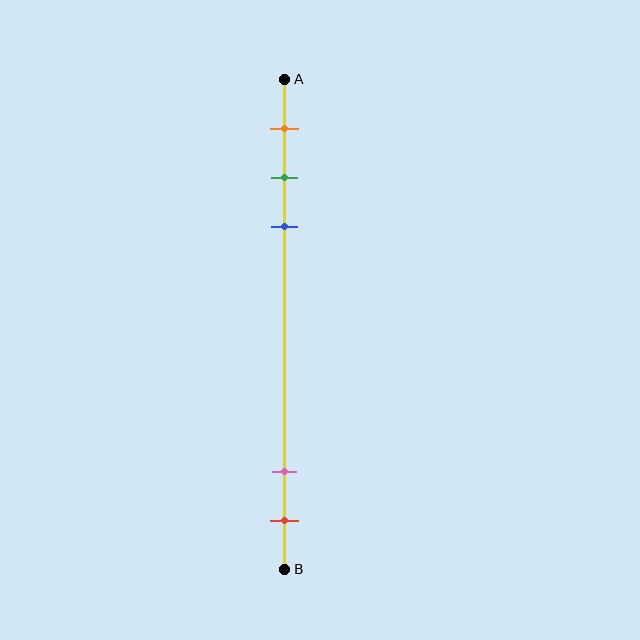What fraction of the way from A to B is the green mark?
The green mark is approximately 20% (0.2) of the way from A to B.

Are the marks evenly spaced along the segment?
No, the marks are not evenly spaced.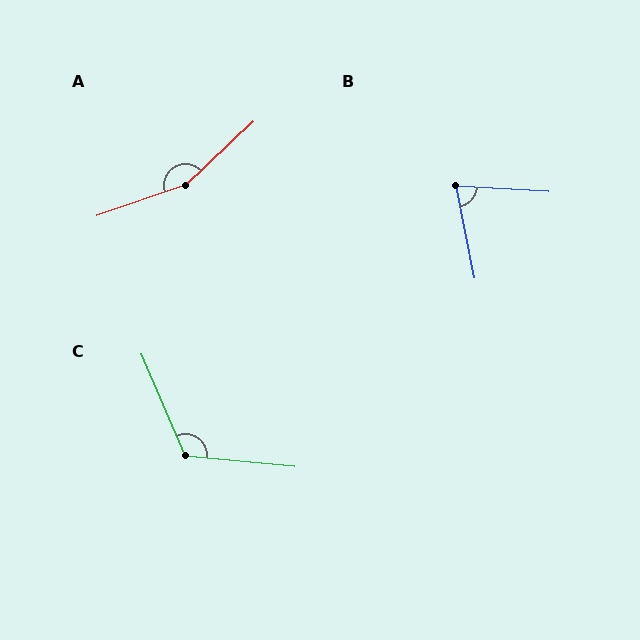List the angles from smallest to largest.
B (75°), C (118°), A (156°).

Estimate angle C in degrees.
Approximately 118 degrees.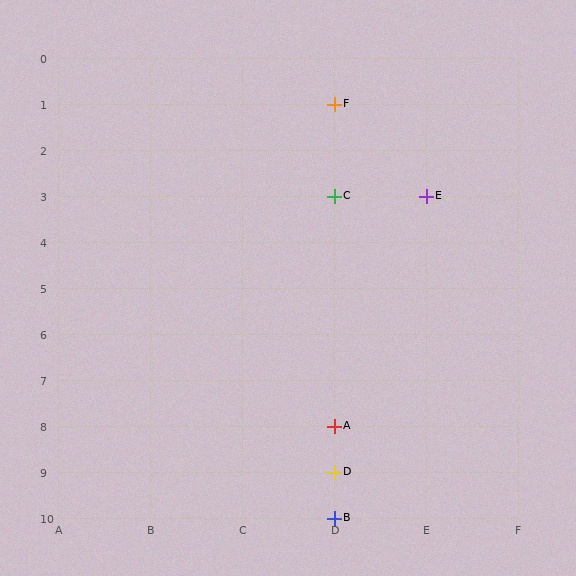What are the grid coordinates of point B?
Point B is at grid coordinates (D, 10).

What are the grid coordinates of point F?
Point F is at grid coordinates (D, 1).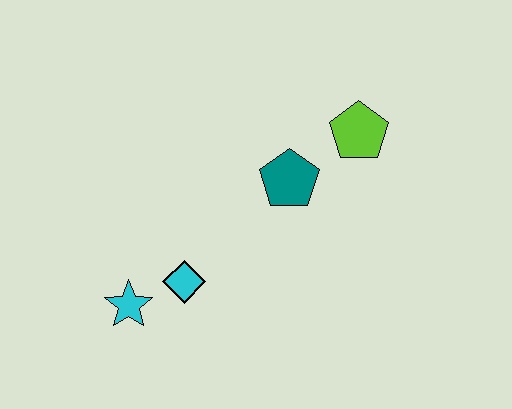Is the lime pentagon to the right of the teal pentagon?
Yes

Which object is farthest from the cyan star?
The lime pentagon is farthest from the cyan star.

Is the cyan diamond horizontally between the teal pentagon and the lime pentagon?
No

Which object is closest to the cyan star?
The cyan diamond is closest to the cyan star.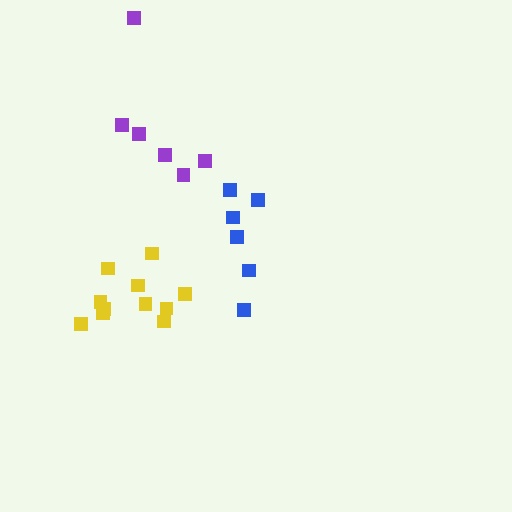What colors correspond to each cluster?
The clusters are colored: purple, yellow, blue.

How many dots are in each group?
Group 1: 6 dots, Group 2: 11 dots, Group 3: 6 dots (23 total).